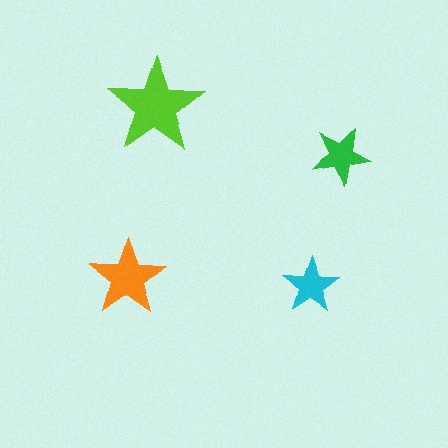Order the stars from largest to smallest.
the lime one, the orange one, the green one, the cyan one.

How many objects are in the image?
There are 4 objects in the image.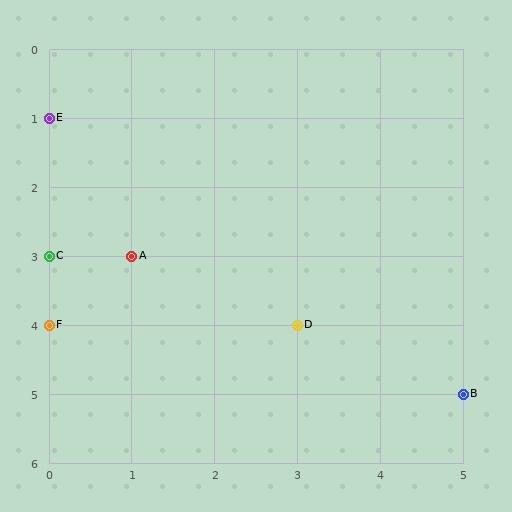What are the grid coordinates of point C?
Point C is at grid coordinates (0, 3).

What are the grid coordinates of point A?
Point A is at grid coordinates (1, 3).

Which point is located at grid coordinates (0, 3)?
Point C is at (0, 3).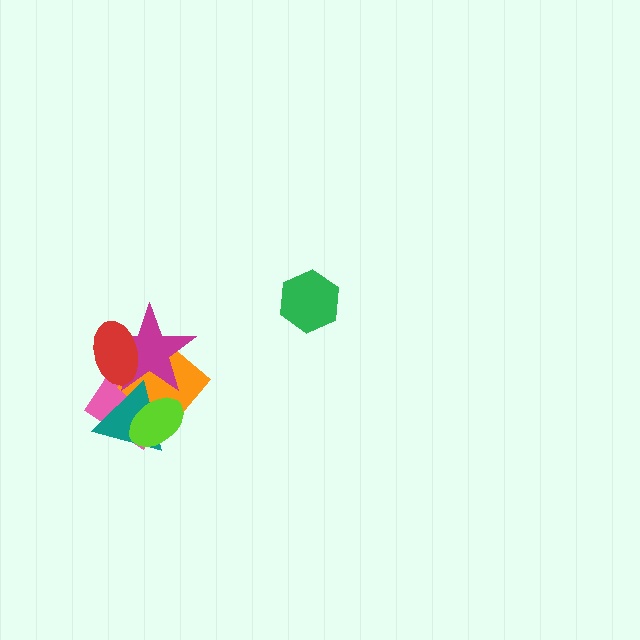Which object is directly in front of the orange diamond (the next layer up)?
The magenta star is directly in front of the orange diamond.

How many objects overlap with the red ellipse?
3 objects overlap with the red ellipse.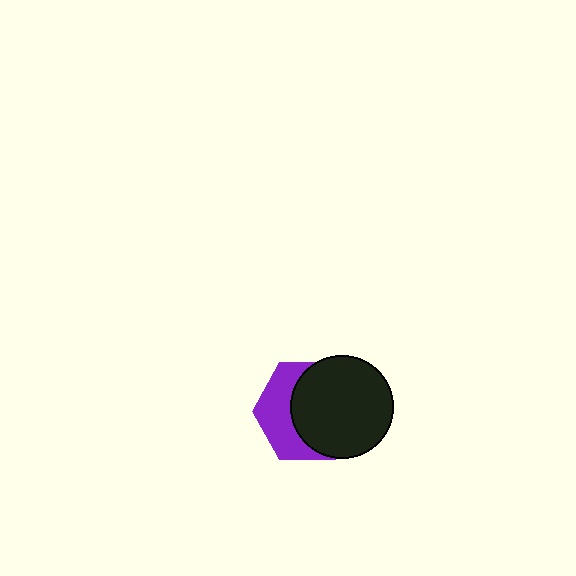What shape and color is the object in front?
The object in front is a black circle.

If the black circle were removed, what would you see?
You would see the complete purple hexagon.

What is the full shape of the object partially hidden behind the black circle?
The partially hidden object is a purple hexagon.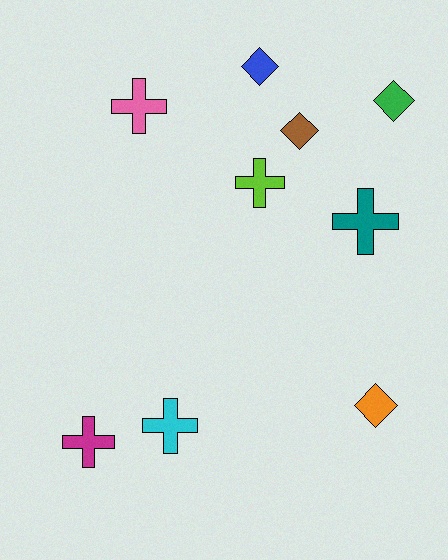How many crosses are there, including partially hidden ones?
There are 5 crosses.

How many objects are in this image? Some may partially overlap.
There are 9 objects.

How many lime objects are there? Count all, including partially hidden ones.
There is 1 lime object.